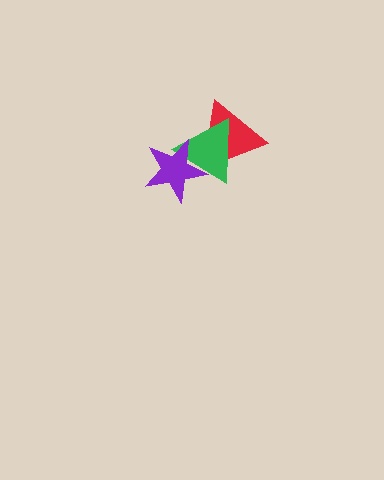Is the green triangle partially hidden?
Yes, it is partially covered by another shape.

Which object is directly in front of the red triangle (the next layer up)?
The green triangle is directly in front of the red triangle.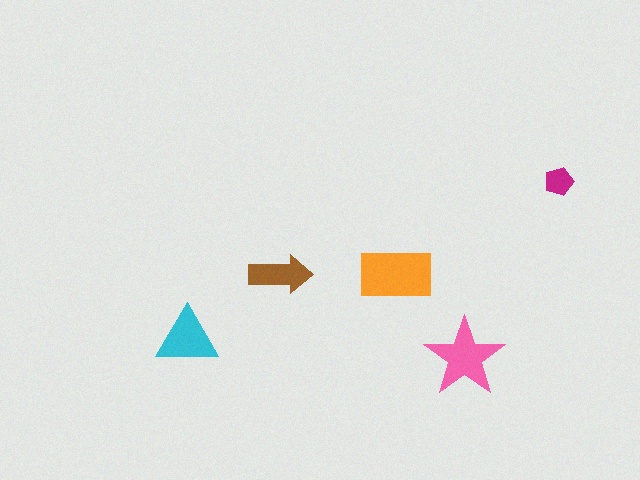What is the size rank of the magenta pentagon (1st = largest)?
5th.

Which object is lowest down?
The pink star is bottommost.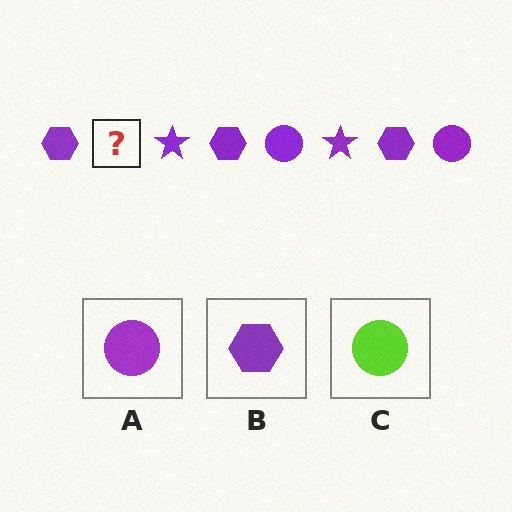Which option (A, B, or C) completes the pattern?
A.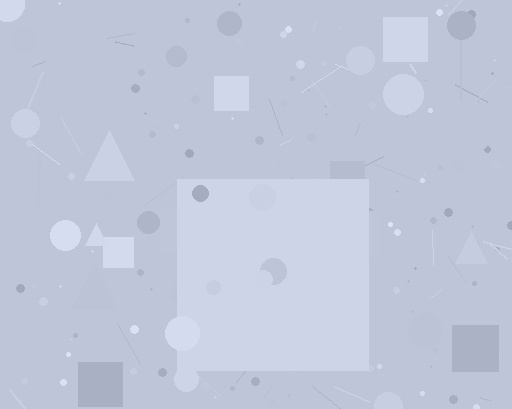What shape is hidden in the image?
A square is hidden in the image.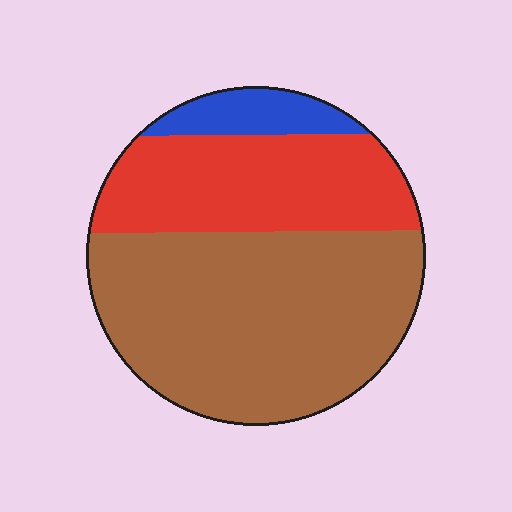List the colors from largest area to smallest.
From largest to smallest: brown, red, blue.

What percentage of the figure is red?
Red covers about 30% of the figure.